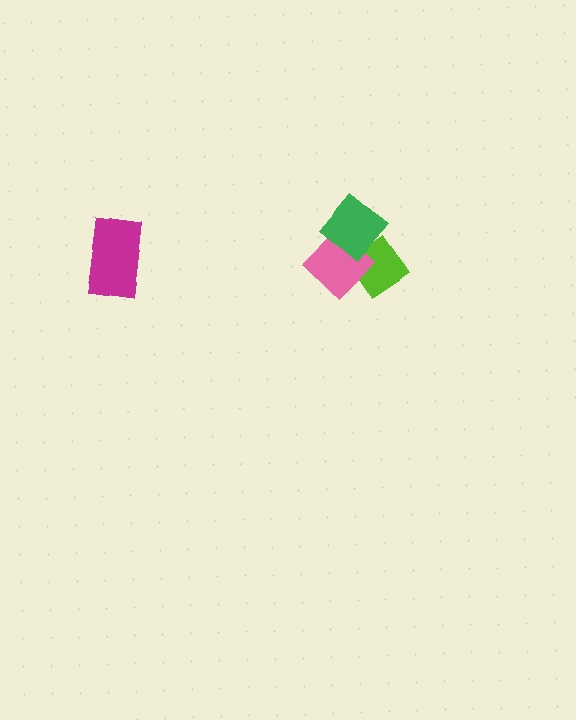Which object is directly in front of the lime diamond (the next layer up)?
The pink diamond is directly in front of the lime diamond.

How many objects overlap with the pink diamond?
2 objects overlap with the pink diamond.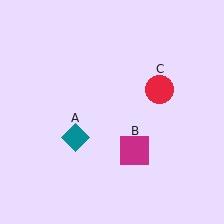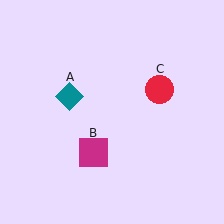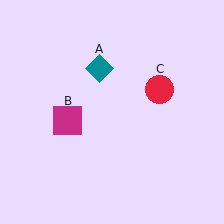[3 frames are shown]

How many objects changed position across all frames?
2 objects changed position: teal diamond (object A), magenta square (object B).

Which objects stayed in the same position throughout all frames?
Red circle (object C) remained stationary.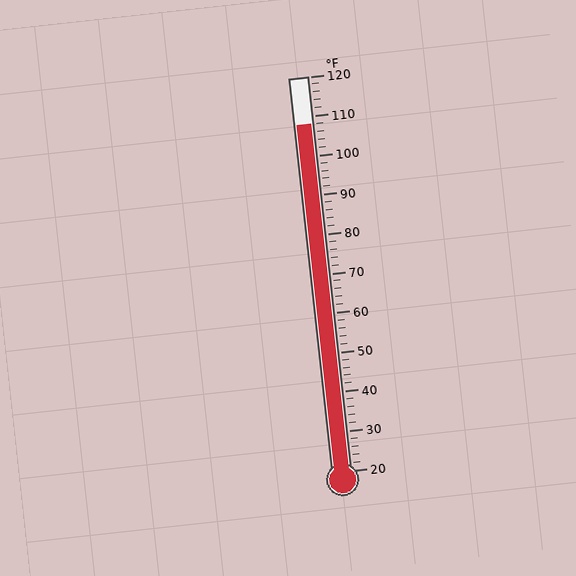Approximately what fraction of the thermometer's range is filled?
The thermometer is filled to approximately 90% of its range.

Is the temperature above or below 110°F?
The temperature is below 110°F.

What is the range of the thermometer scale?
The thermometer scale ranges from 20°F to 120°F.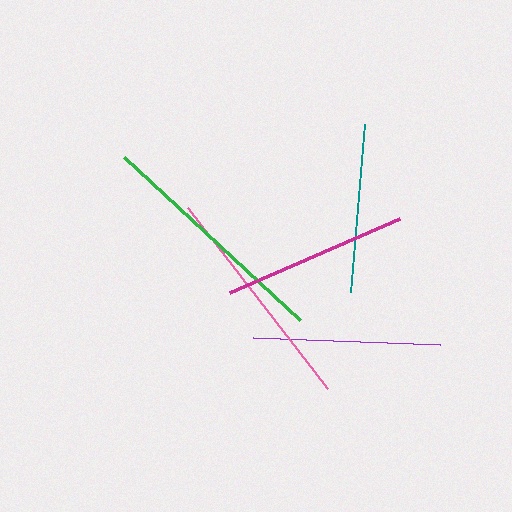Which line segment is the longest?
The green line is the longest at approximately 239 pixels.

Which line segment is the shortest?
The teal line is the shortest at approximately 168 pixels.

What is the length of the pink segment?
The pink segment is approximately 229 pixels long.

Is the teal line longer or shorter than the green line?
The green line is longer than the teal line.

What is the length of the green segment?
The green segment is approximately 239 pixels long.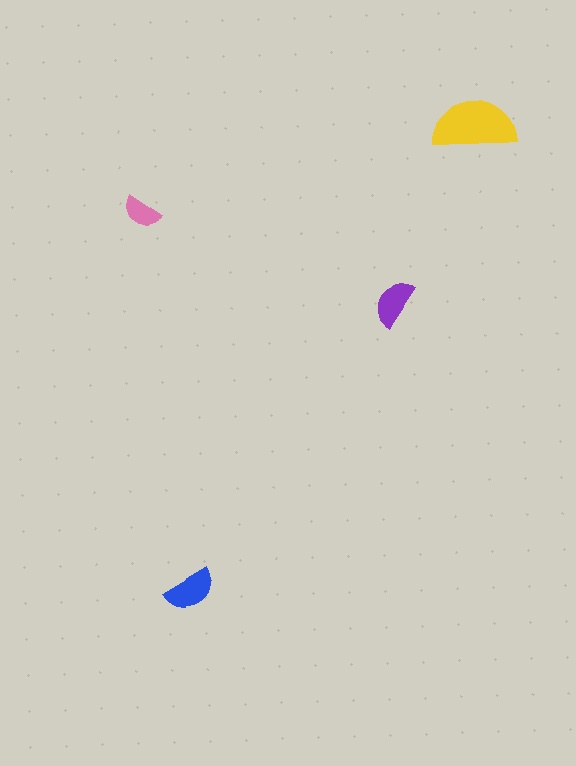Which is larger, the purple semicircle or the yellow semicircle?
The yellow one.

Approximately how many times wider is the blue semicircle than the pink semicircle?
About 1.5 times wider.